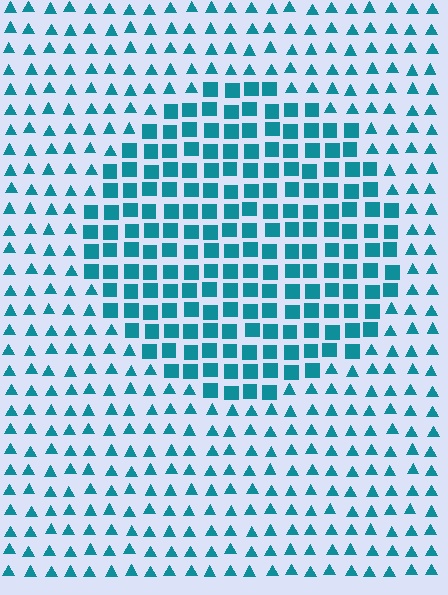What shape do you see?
I see a circle.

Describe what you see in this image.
The image is filled with small teal elements arranged in a uniform grid. A circle-shaped region contains squares, while the surrounding area contains triangles. The boundary is defined purely by the change in element shape.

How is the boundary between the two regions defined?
The boundary is defined by a change in element shape: squares inside vs. triangles outside. All elements share the same color and spacing.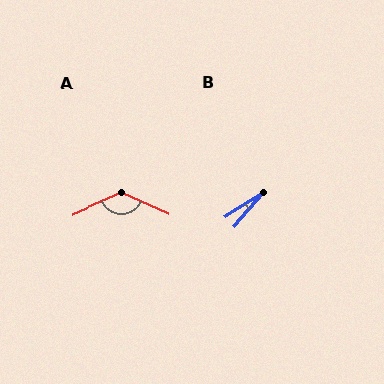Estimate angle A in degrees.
Approximately 132 degrees.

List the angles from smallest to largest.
B (18°), A (132°).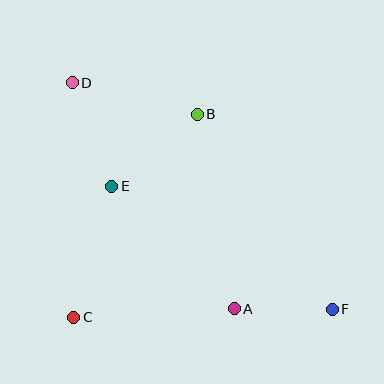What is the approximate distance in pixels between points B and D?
The distance between B and D is approximately 129 pixels.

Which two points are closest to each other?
Points A and F are closest to each other.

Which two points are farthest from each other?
Points D and F are farthest from each other.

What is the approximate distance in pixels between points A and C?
The distance between A and C is approximately 160 pixels.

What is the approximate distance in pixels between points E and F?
The distance between E and F is approximately 253 pixels.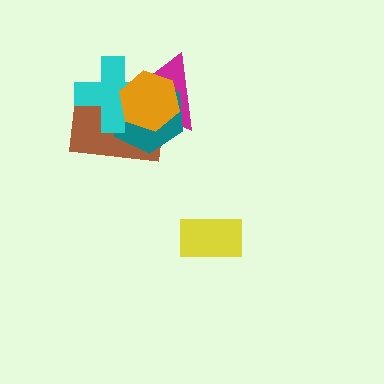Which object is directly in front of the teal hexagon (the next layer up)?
The cyan cross is directly in front of the teal hexagon.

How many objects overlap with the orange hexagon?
4 objects overlap with the orange hexagon.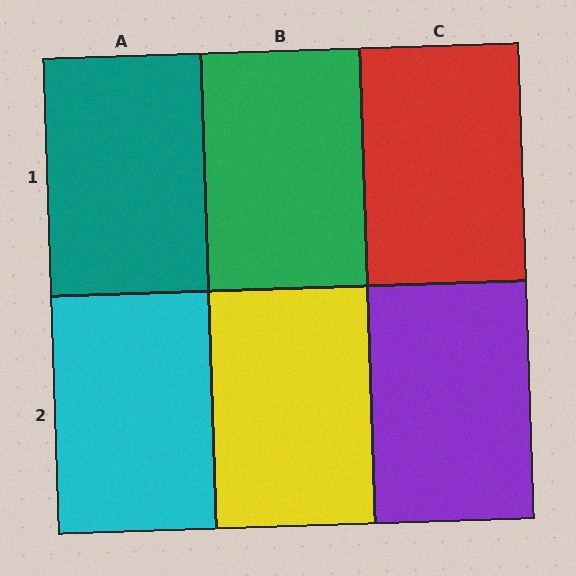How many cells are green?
1 cell is green.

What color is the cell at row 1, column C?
Red.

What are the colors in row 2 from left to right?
Cyan, yellow, purple.